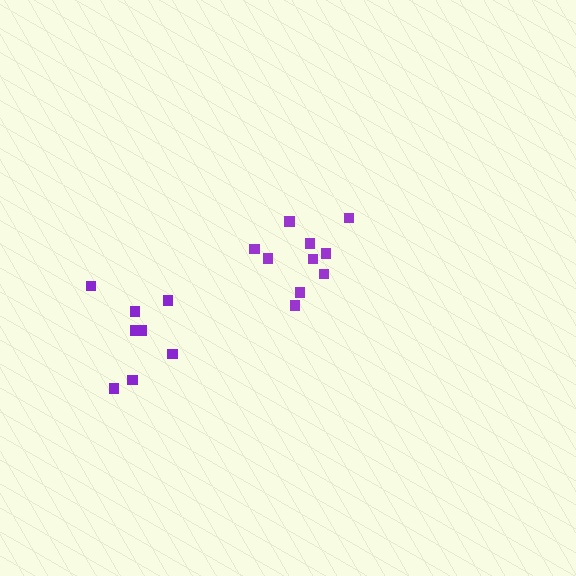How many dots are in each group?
Group 1: 8 dots, Group 2: 10 dots (18 total).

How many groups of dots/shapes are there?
There are 2 groups.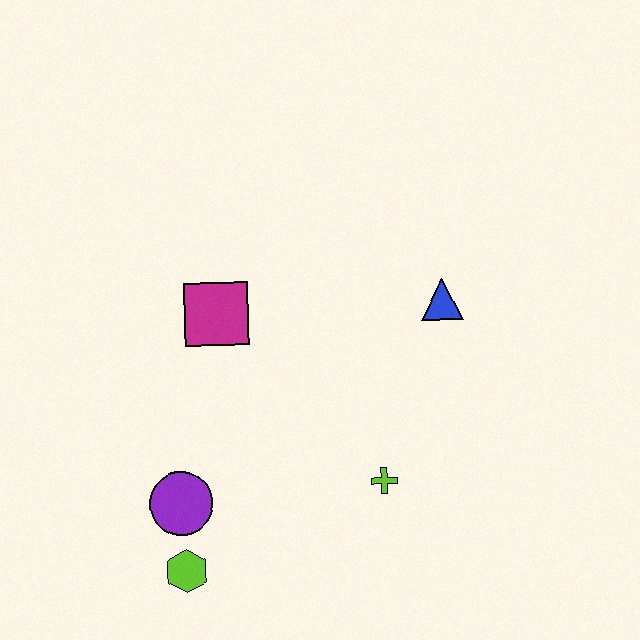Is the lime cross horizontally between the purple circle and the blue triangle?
Yes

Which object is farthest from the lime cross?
The magenta square is farthest from the lime cross.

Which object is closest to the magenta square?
The purple circle is closest to the magenta square.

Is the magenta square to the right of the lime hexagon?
Yes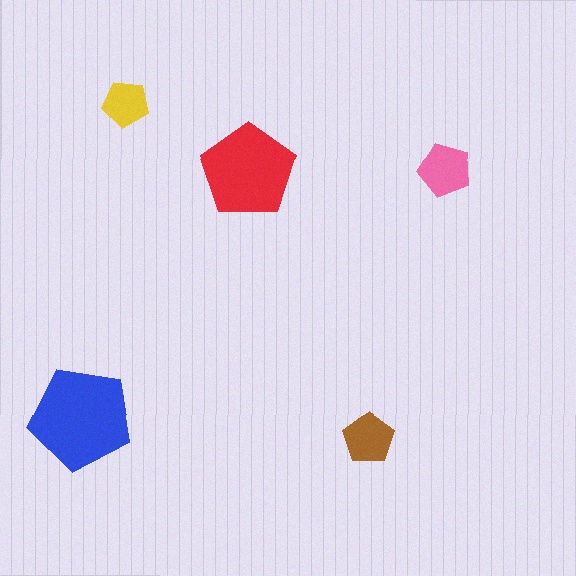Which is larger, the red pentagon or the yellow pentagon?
The red one.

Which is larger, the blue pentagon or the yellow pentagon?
The blue one.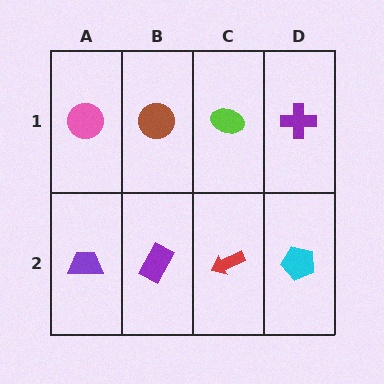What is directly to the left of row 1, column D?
A lime ellipse.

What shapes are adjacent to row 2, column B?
A brown circle (row 1, column B), a purple trapezoid (row 2, column A), a red arrow (row 2, column C).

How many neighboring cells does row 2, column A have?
2.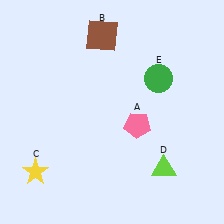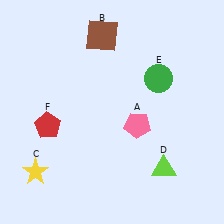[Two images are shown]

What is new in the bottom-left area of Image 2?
A red pentagon (F) was added in the bottom-left area of Image 2.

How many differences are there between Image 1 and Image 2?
There is 1 difference between the two images.